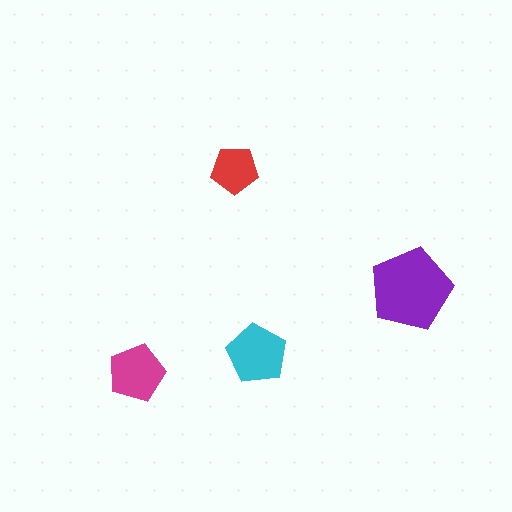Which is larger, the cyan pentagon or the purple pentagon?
The purple one.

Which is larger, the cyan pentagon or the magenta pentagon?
The cyan one.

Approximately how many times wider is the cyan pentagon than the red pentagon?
About 1.5 times wider.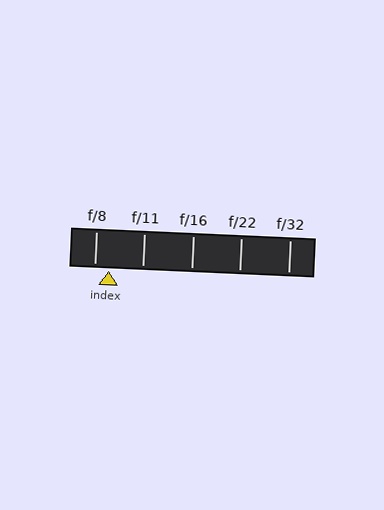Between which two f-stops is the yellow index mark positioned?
The index mark is between f/8 and f/11.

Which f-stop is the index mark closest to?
The index mark is closest to f/8.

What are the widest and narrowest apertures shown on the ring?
The widest aperture shown is f/8 and the narrowest is f/32.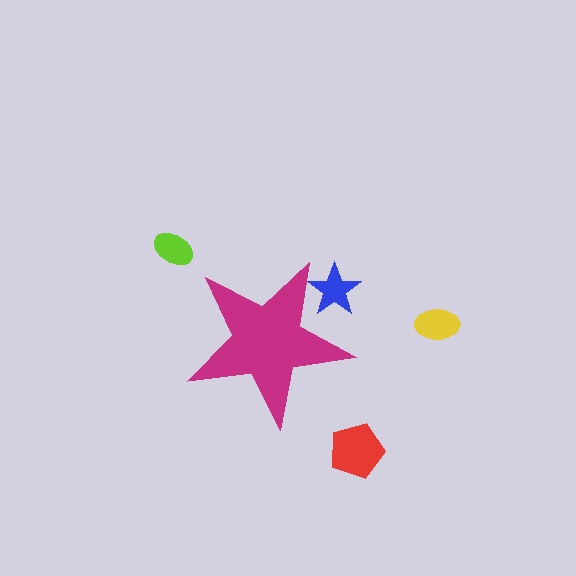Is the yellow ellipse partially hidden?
No, the yellow ellipse is fully visible.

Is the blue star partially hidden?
Yes, the blue star is partially hidden behind the magenta star.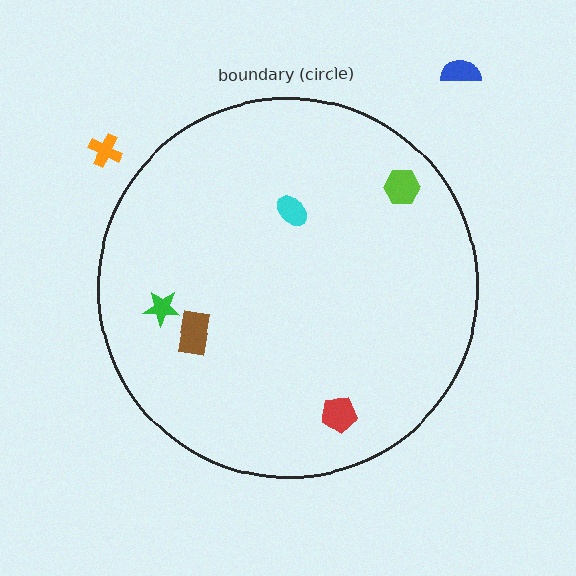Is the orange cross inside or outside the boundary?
Outside.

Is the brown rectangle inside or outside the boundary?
Inside.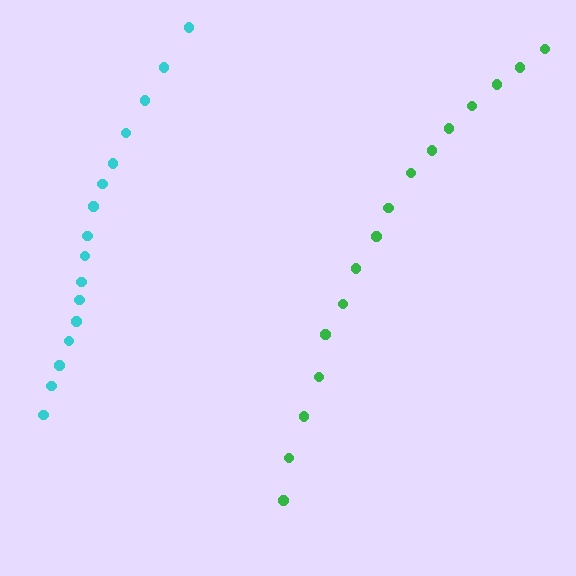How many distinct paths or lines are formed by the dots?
There are 2 distinct paths.